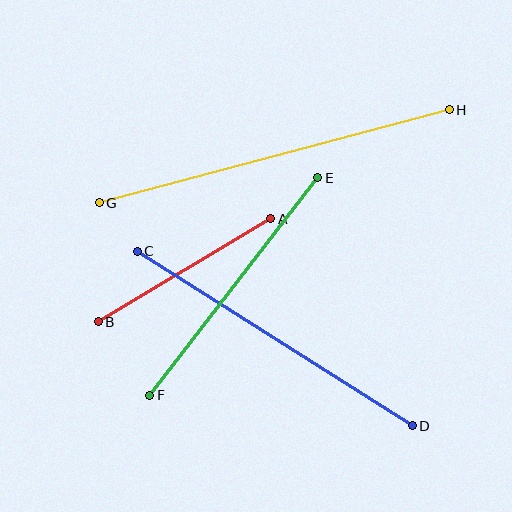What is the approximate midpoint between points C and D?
The midpoint is at approximately (275, 338) pixels.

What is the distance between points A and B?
The distance is approximately 201 pixels.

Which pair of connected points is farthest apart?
Points G and H are farthest apart.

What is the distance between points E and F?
The distance is approximately 275 pixels.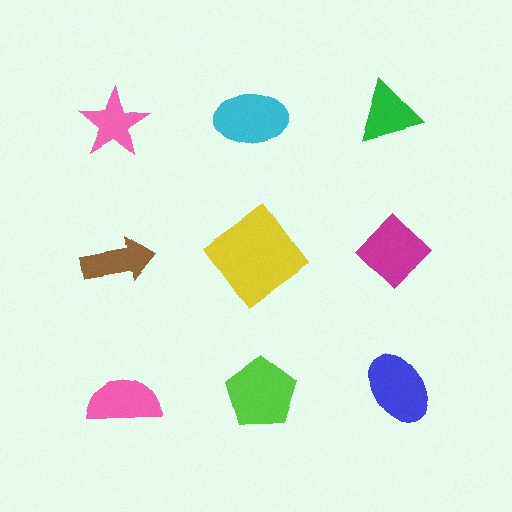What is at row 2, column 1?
A brown arrow.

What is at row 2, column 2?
A yellow diamond.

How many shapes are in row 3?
3 shapes.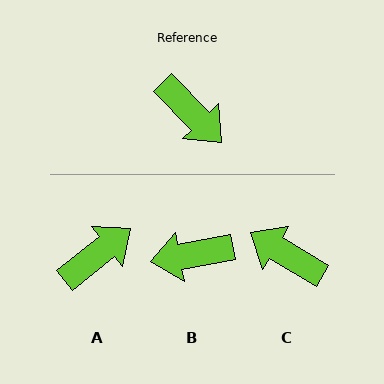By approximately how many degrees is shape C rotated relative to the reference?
Approximately 165 degrees clockwise.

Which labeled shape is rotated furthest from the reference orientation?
C, about 165 degrees away.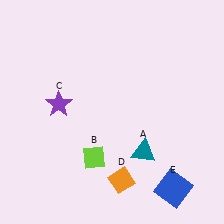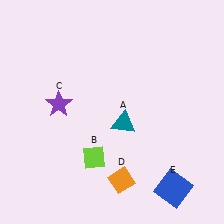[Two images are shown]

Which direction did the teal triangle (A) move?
The teal triangle (A) moved up.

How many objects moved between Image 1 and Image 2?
1 object moved between the two images.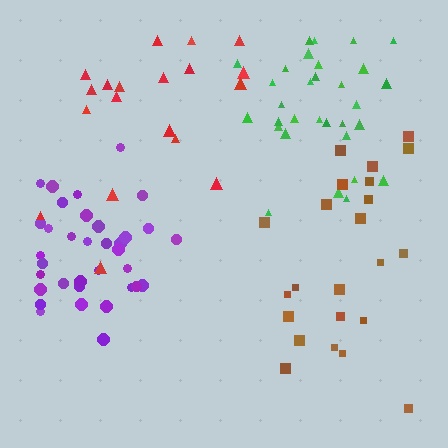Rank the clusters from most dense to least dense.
purple, green, brown, red.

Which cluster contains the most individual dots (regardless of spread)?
Purple (35).